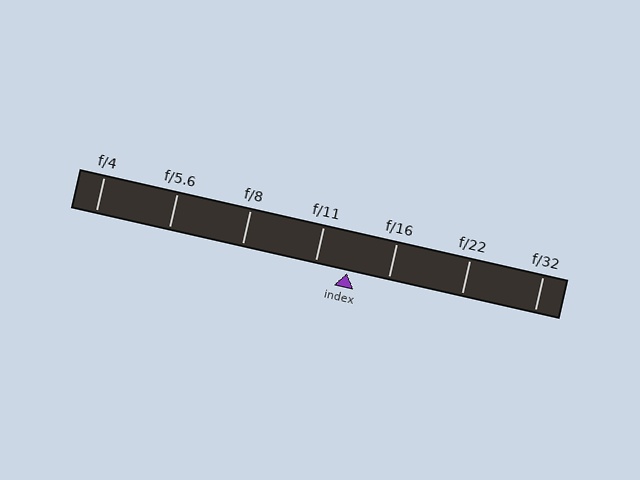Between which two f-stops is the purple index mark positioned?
The index mark is between f/11 and f/16.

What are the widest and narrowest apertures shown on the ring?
The widest aperture shown is f/4 and the narrowest is f/32.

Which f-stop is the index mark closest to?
The index mark is closest to f/11.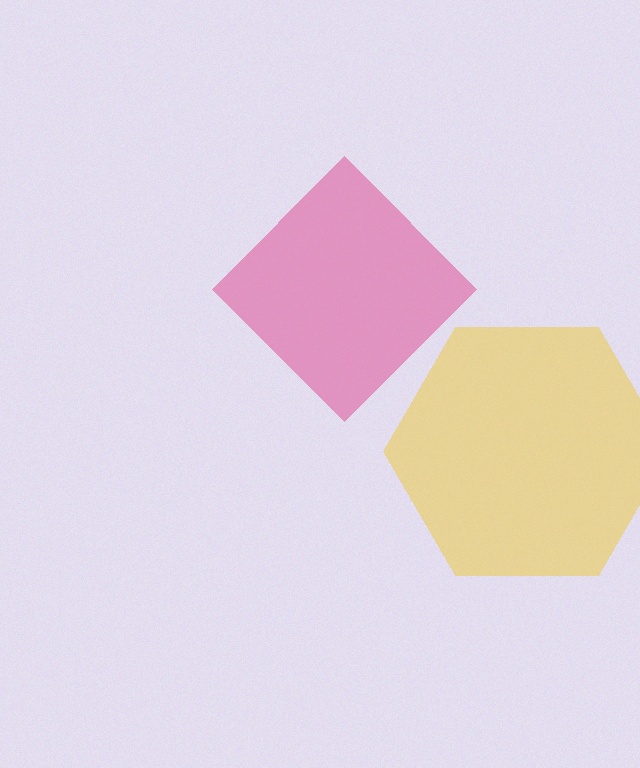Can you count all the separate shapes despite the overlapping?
Yes, there are 2 separate shapes.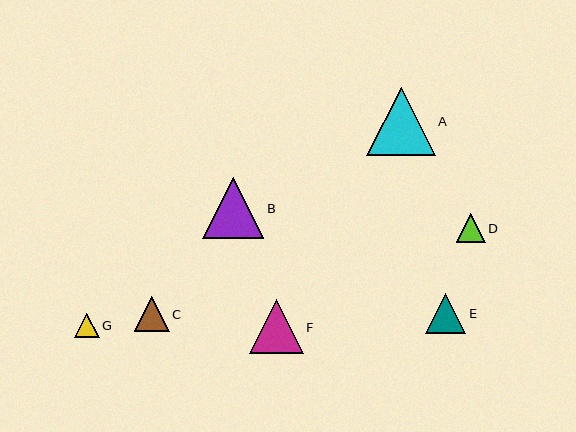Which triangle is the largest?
Triangle A is the largest with a size of approximately 68 pixels.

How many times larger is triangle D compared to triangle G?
Triangle D is approximately 1.2 times the size of triangle G.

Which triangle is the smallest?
Triangle G is the smallest with a size of approximately 24 pixels.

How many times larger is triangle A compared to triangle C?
Triangle A is approximately 2.0 times the size of triangle C.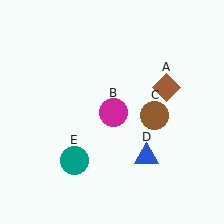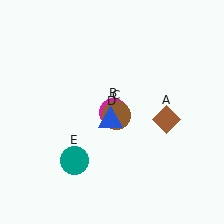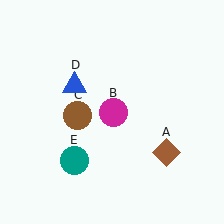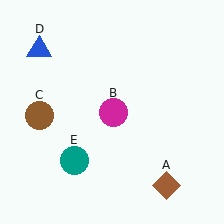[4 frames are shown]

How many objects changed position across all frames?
3 objects changed position: brown diamond (object A), brown circle (object C), blue triangle (object D).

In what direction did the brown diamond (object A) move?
The brown diamond (object A) moved down.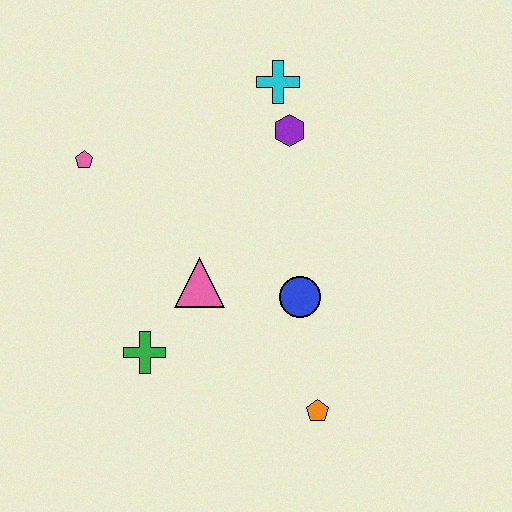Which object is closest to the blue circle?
The pink triangle is closest to the blue circle.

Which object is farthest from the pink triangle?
The cyan cross is farthest from the pink triangle.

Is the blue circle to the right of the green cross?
Yes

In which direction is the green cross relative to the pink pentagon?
The green cross is below the pink pentagon.